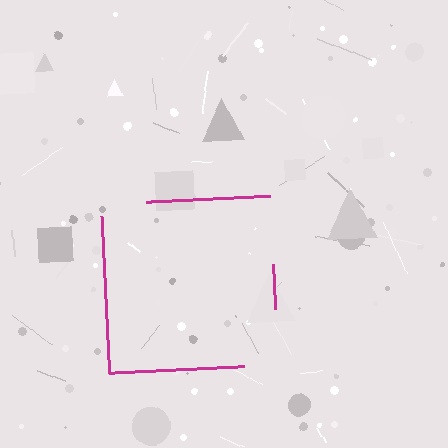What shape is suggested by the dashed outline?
The dashed outline suggests a square.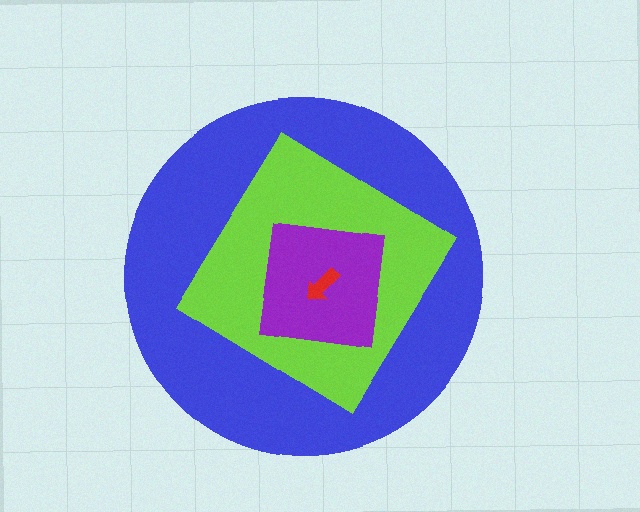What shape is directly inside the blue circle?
The lime diamond.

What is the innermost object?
The red arrow.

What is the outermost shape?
The blue circle.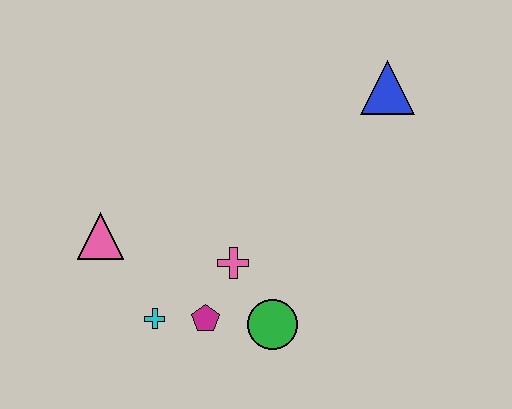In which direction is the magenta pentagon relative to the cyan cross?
The magenta pentagon is to the right of the cyan cross.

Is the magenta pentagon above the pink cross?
No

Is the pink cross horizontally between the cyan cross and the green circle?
Yes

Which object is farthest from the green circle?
The blue triangle is farthest from the green circle.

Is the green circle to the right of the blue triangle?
No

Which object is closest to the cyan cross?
The magenta pentagon is closest to the cyan cross.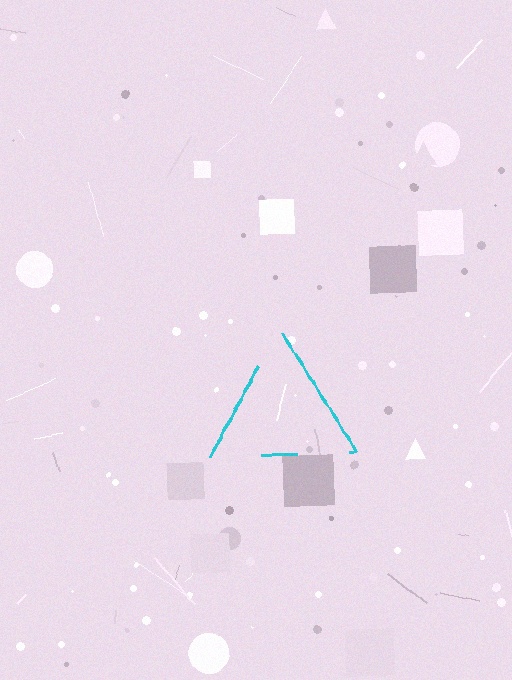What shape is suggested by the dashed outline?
The dashed outline suggests a triangle.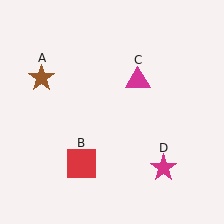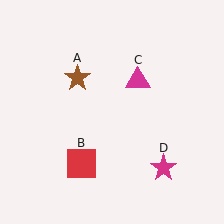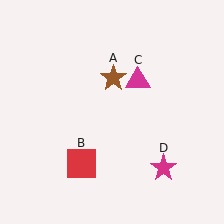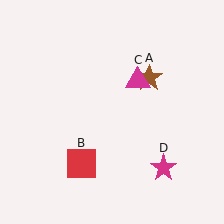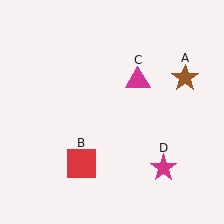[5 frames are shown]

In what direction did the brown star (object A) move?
The brown star (object A) moved right.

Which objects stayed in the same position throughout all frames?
Red square (object B) and magenta triangle (object C) and magenta star (object D) remained stationary.